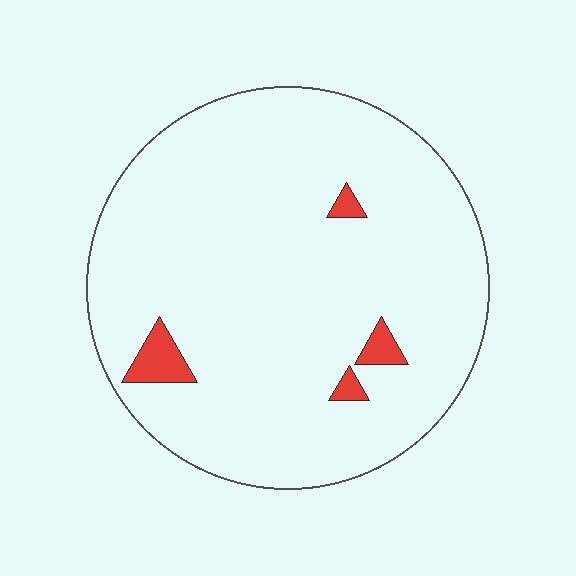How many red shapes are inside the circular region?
4.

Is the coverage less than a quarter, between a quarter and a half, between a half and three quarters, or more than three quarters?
Less than a quarter.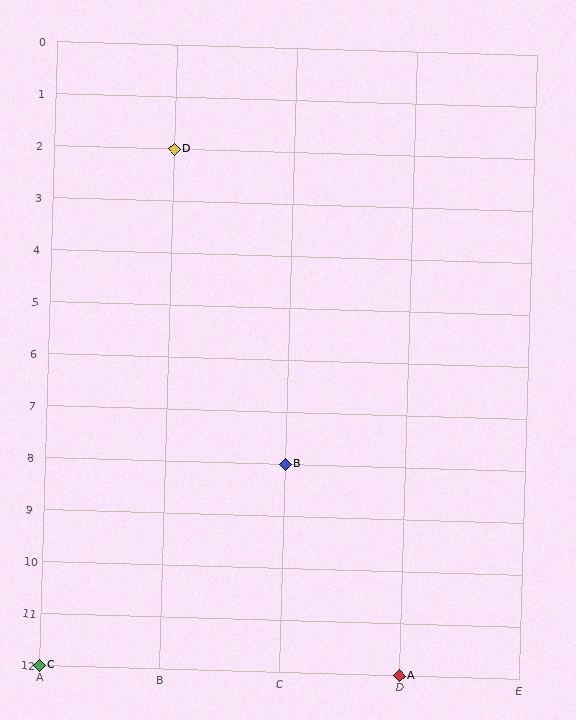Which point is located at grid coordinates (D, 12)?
Point A is at (D, 12).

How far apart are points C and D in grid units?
Points C and D are 1 column and 10 rows apart (about 10.0 grid units diagonally).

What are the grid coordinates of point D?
Point D is at grid coordinates (B, 2).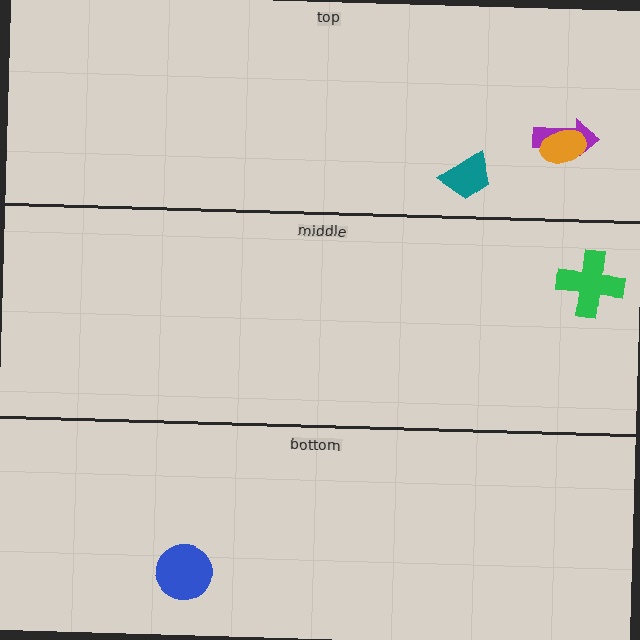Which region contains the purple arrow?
The top region.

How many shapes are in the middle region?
1.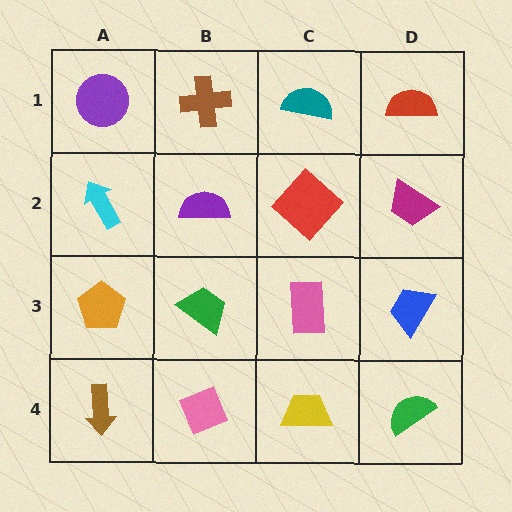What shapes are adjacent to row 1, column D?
A magenta trapezoid (row 2, column D), a teal semicircle (row 1, column C).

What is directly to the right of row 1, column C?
A red semicircle.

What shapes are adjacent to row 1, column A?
A cyan arrow (row 2, column A), a brown cross (row 1, column B).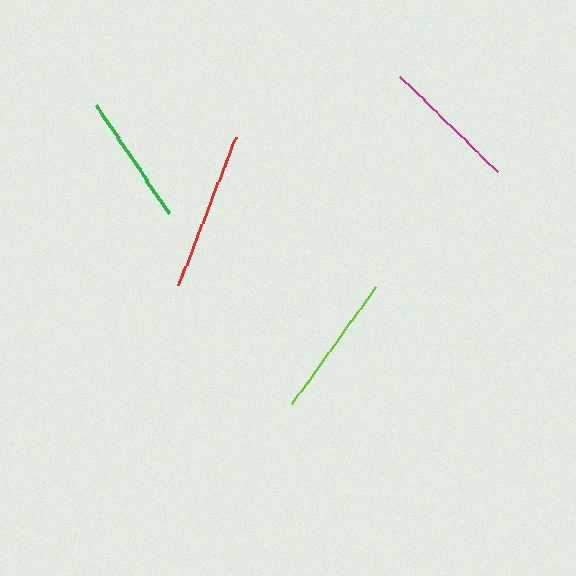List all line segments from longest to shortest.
From longest to shortest: red, lime, magenta, green.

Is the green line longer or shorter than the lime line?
The lime line is longer than the green line.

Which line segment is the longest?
The red line is the longest at approximately 159 pixels.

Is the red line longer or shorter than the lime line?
The red line is longer than the lime line.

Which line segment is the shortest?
The green line is the shortest at approximately 130 pixels.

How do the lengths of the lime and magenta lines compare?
The lime and magenta lines are approximately the same length.